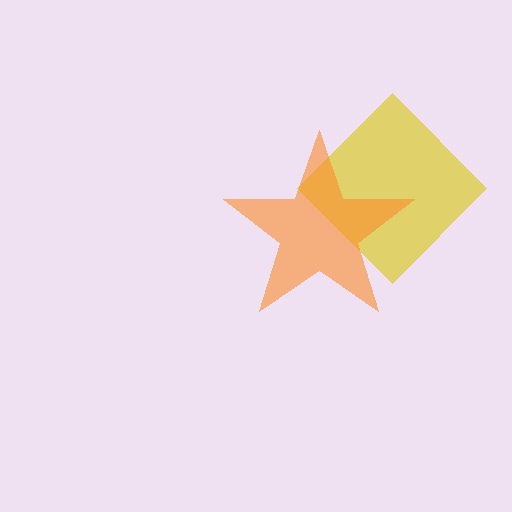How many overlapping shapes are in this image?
There are 2 overlapping shapes in the image.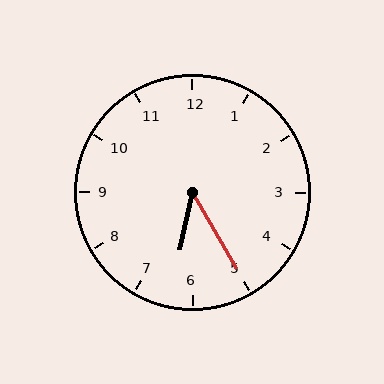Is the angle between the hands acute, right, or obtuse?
It is acute.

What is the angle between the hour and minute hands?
Approximately 42 degrees.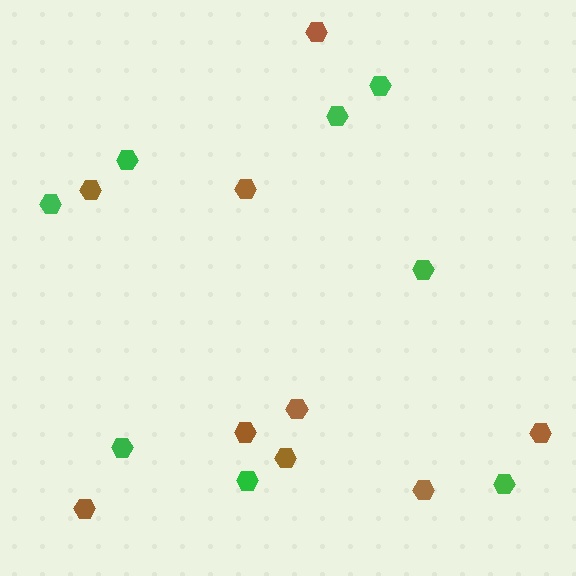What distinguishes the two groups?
There are 2 groups: one group of brown hexagons (9) and one group of green hexagons (8).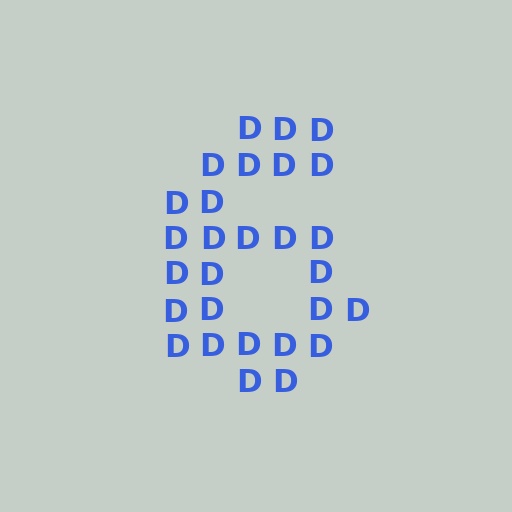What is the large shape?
The large shape is the digit 6.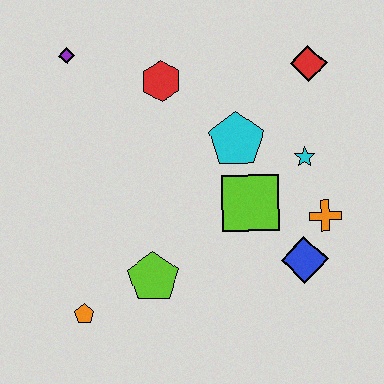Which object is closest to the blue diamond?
The orange cross is closest to the blue diamond.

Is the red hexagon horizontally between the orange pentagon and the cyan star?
Yes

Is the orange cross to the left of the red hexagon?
No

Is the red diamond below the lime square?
No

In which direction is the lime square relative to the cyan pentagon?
The lime square is below the cyan pentagon.